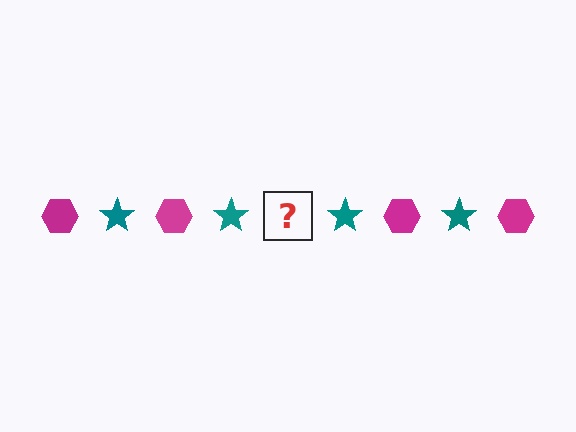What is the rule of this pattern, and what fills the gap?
The rule is that the pattern alternates between magenta hexagon and teal star. The gap should be filled with a magenta hexagon.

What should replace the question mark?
The question mark should be replaced with a magenta hexagon.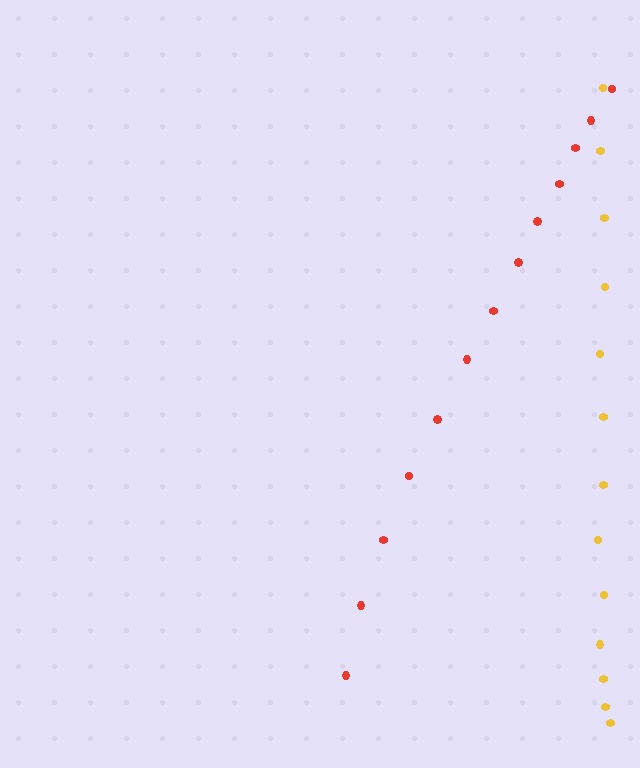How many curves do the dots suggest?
There are 2 distinct paths.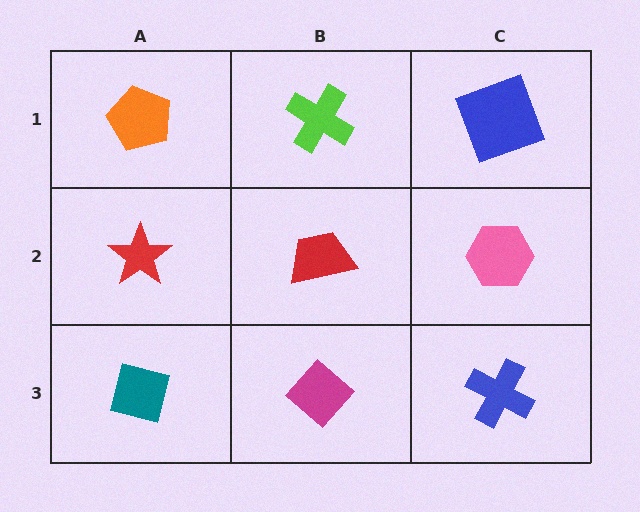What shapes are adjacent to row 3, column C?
A pink hexagon (row 2, column C), a magenta diamond (row 3, column B).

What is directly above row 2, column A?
An orange pentagon.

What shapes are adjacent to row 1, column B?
A red trapezoid (row 2, column B), an orange pentagon (row 1, column A), a blue square (row 1, column C).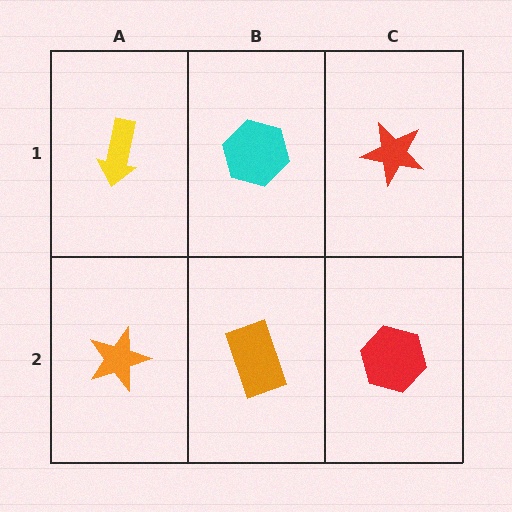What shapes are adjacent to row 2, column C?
A red star (row 1, column C), an orange rectangle (row 2, column B).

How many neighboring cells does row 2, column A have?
2.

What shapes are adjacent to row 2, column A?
A yellow arrow (row 1, column A), an orange rectangle (row 2, column B).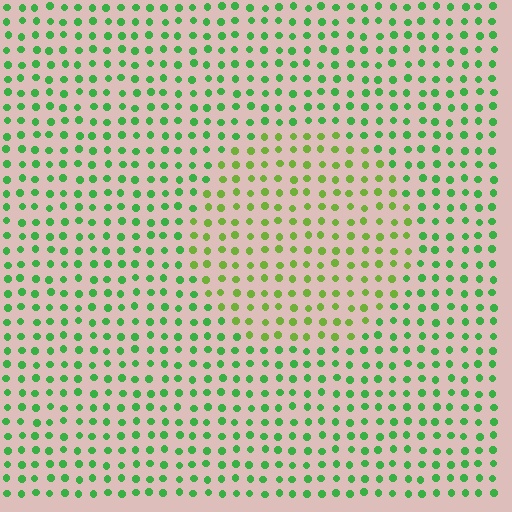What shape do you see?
I see a circle.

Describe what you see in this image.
The image is filled with small green elements in a uniform arrangement. A circle-shaped region is visible where the elements are tinted to a slightly different hue, forming a subtle color boundary.